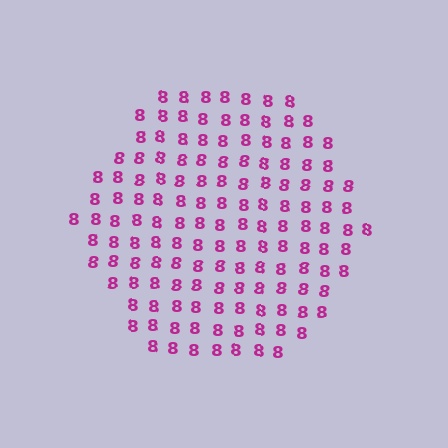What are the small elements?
The small elements are digit 8's.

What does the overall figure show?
The overall figure shows a hexagon.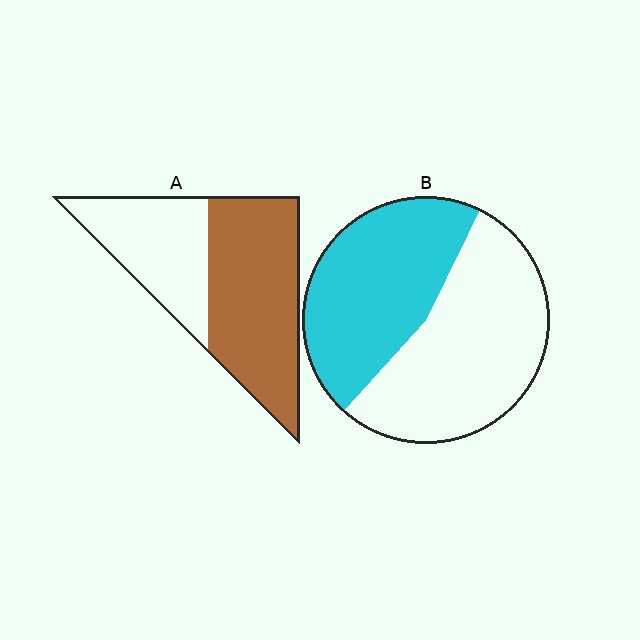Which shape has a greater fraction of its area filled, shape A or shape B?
Shape A.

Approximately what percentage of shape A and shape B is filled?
A is approximately 60% and B is approximately 45%.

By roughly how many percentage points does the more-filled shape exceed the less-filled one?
By roughly 15 percentage points (A over B).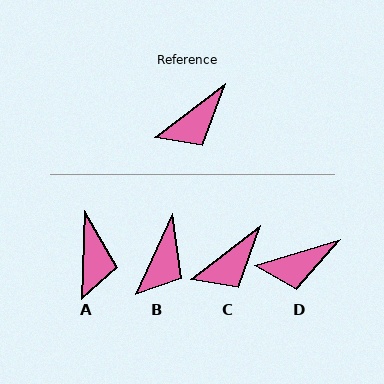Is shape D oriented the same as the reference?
No, it is off by about 21 degrees.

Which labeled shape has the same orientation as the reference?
C.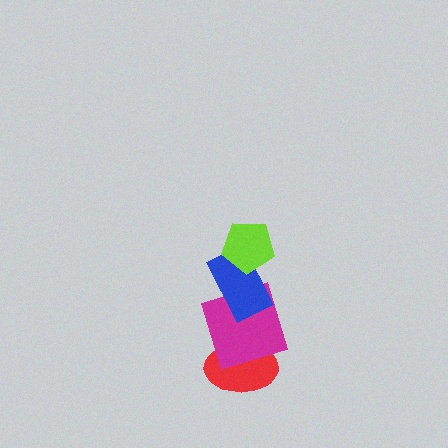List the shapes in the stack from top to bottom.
From top to bottom: the lime pentagon, the blue rectangle, the magenta square, the red ellipse.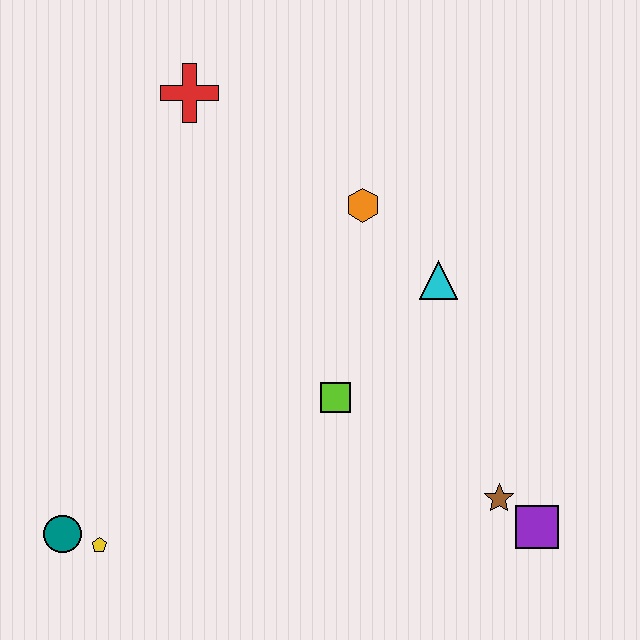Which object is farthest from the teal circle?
The purple square is farthest from the teal circle.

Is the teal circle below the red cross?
Yes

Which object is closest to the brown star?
The purple square is closest to the brown star.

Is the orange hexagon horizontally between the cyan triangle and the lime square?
Yes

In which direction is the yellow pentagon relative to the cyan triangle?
The yellow pentagon is to the left of the cyan triangle.